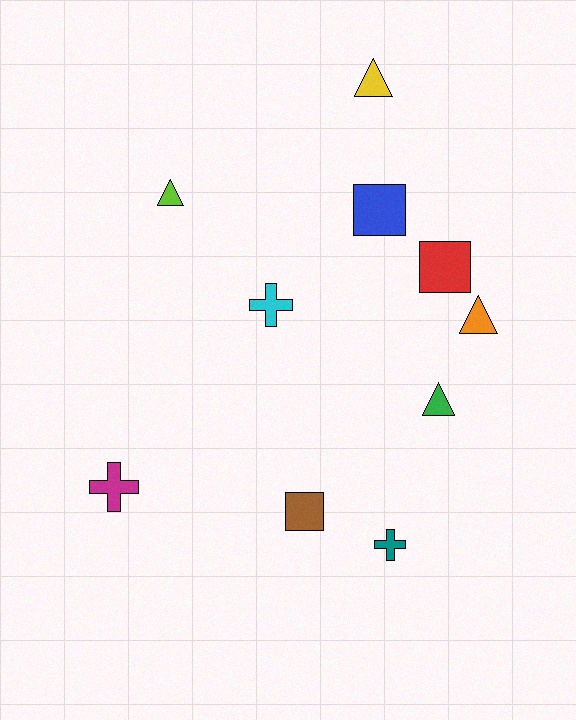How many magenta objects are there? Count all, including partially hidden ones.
There is 1 magenta object.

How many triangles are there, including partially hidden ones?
There are 4 triangles.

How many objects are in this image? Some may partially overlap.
There are 10 objects.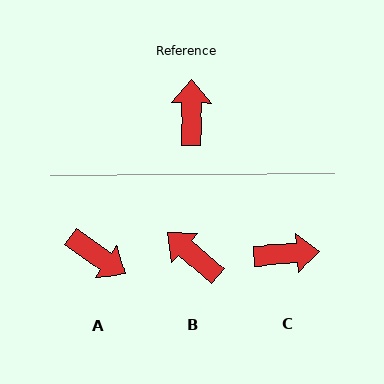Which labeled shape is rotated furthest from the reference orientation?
A, about 124 degrees away.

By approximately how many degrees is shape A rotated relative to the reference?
Approximately 124 degrees clockwise.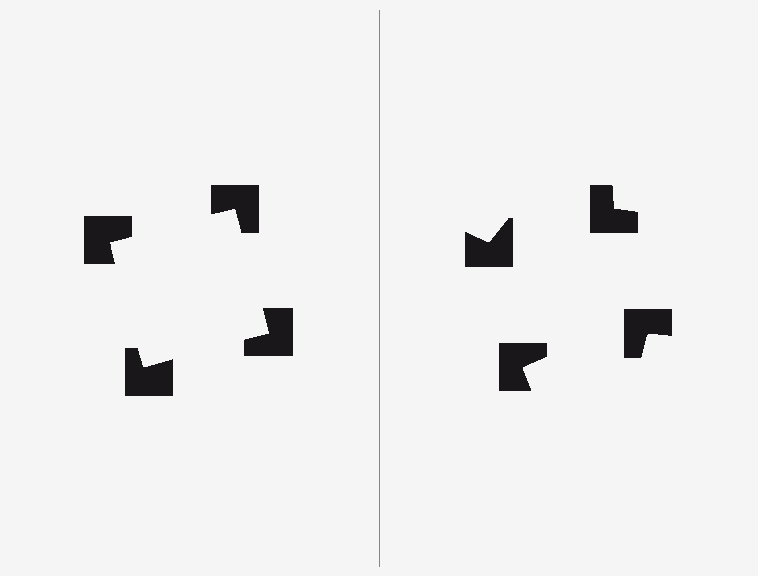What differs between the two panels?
The notched squares are positioned identically on both sides; only the wedge orientations differ. On the left they align to a square; on the right they are misaligned.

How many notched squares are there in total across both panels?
8 — 4 on each side.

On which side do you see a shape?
An illusory square appears on the left side. On the right side the wedge cuts are rotated, so no coherent shape forms.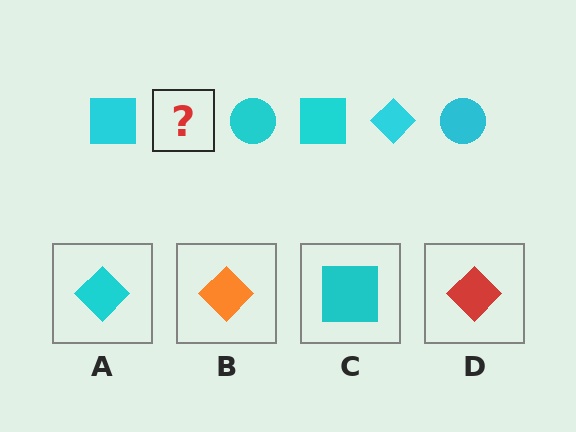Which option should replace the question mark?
Option A.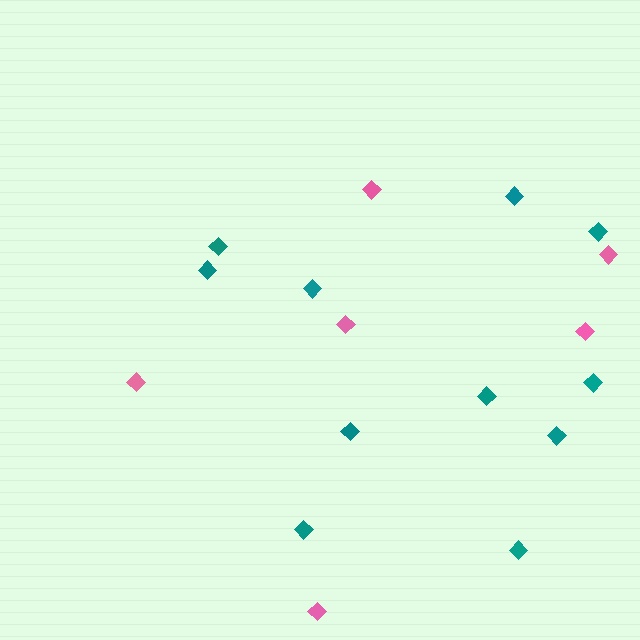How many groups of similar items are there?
There are 2 groups: one group of teal diamonds (11) and one group of pink diamonds (6).